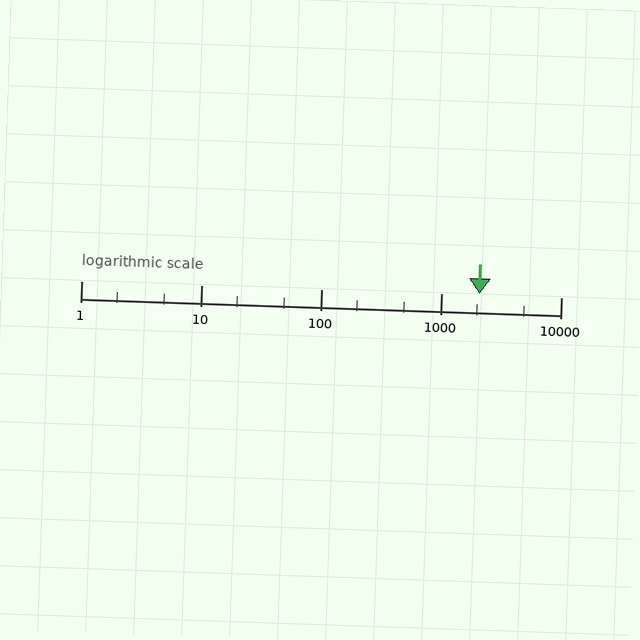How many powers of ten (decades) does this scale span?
The scale spans 4 decades, from 1 to 10000.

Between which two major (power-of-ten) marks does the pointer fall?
The pointer is between 1000 and 10000.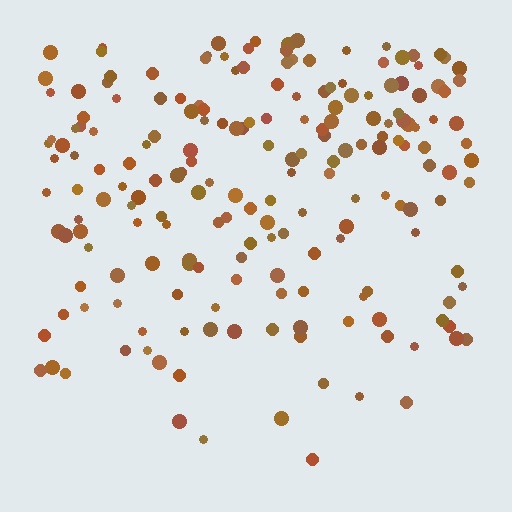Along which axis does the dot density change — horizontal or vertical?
Vertical.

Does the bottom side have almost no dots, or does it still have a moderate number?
Still a moderate number, just noticeably fewer than the top.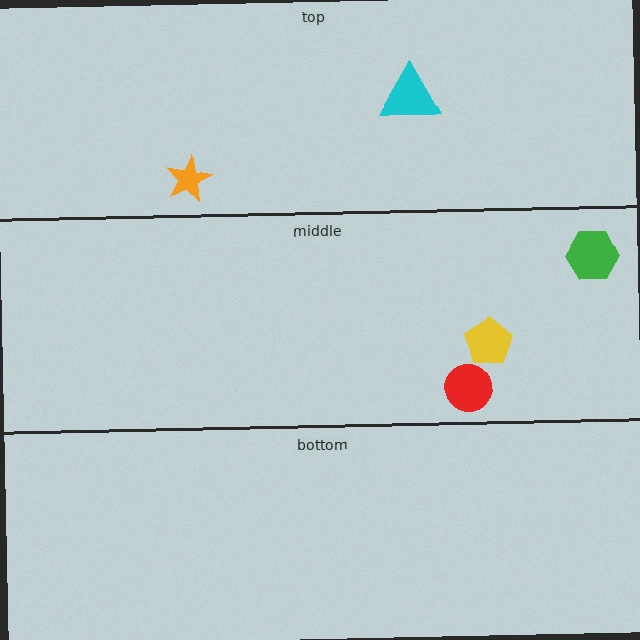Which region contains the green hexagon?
The middle region.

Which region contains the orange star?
The top region.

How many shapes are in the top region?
2.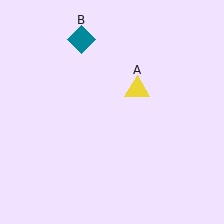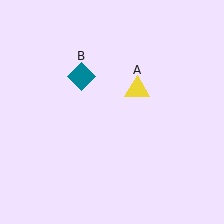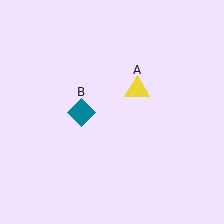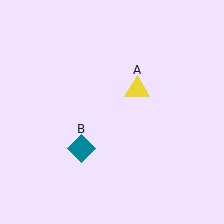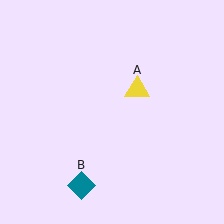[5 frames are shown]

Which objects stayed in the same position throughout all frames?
Yellow triangle (object A) remained stationary.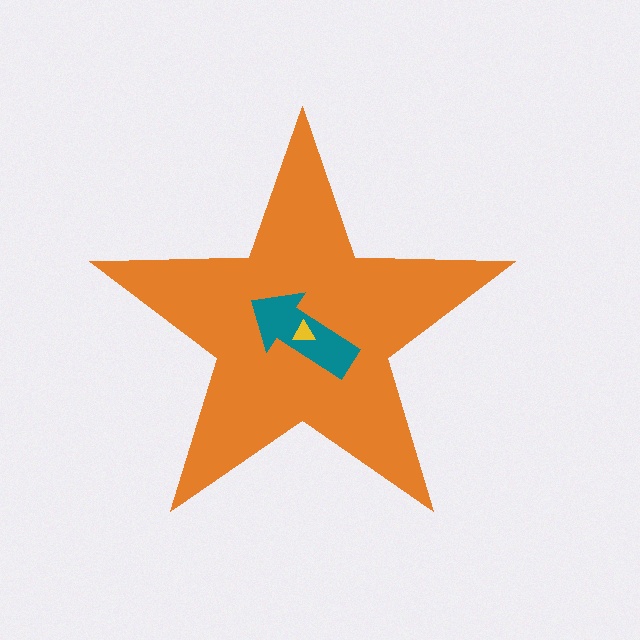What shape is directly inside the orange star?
The teal arrow.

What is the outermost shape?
The orange star.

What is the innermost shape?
The yellow triangle.